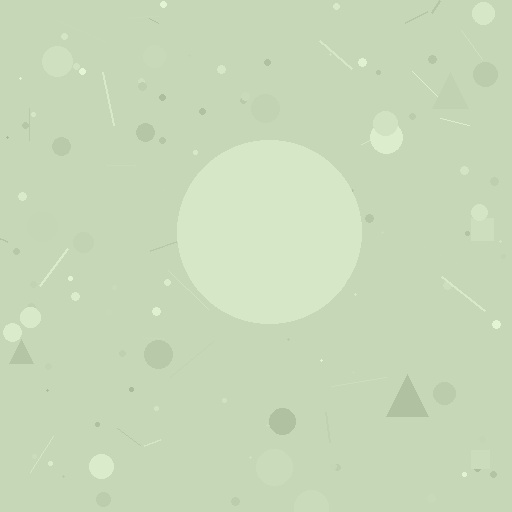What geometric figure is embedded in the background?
A circle is embedded in the background.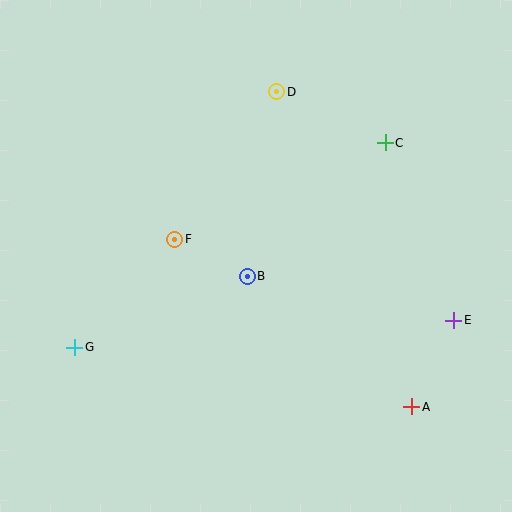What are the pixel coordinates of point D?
Point D is at (277, 92).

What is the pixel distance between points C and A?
The distance between C and A is 266 pixels.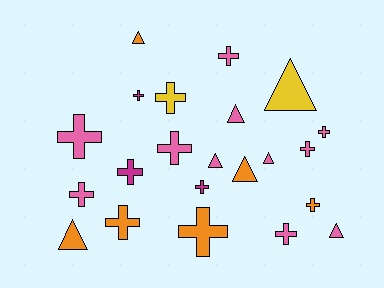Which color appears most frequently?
Pink, with 11 objects.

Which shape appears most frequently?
Cross, with 14 objects.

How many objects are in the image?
There are 22 objects.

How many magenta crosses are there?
There are 3 magenta crosses.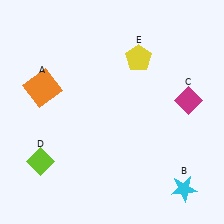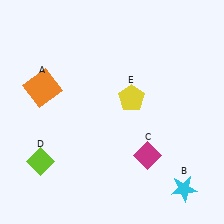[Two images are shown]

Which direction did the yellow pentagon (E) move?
The yellow pentagon (E) moved down.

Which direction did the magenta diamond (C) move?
The magenta diamond (C) moved down.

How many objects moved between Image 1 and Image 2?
2 objects moved between the two images.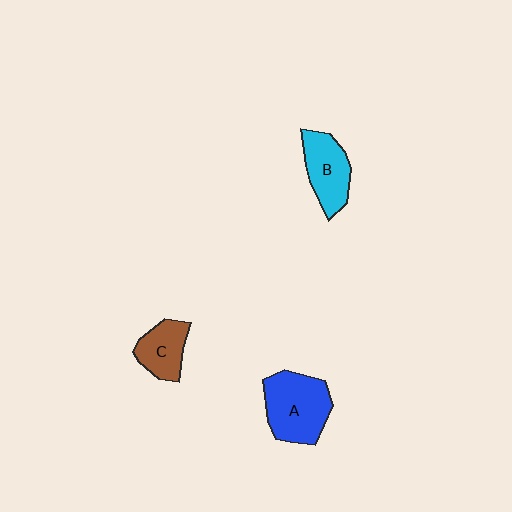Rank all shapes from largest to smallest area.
From largest to smallest: A (blue), B (cyan), C (brown).